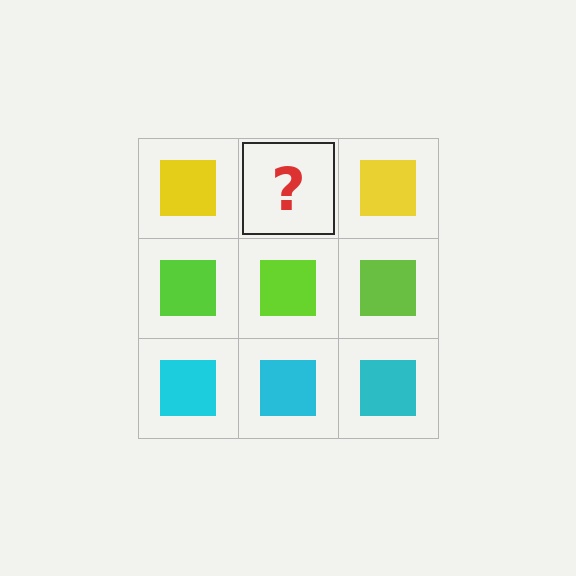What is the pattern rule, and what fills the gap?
The rule is that each row has a consistent color. The gap should be filled with a yellow square.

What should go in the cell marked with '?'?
The missing cell should contain a yellow square.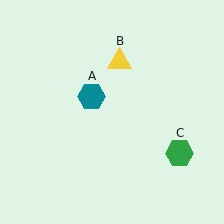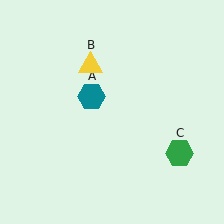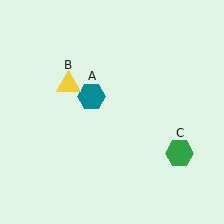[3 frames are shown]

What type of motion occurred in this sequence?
The yellow triangle (object B) rotated counterclockwise around the center of the scene.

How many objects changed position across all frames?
1 object changed position: yellow triangle (object B).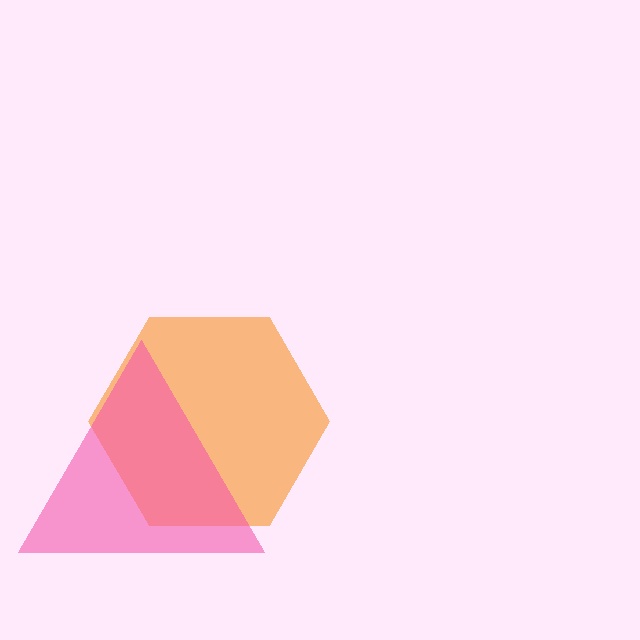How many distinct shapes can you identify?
There are 2 distinct shapes: an orange hexagon, a pink triangle.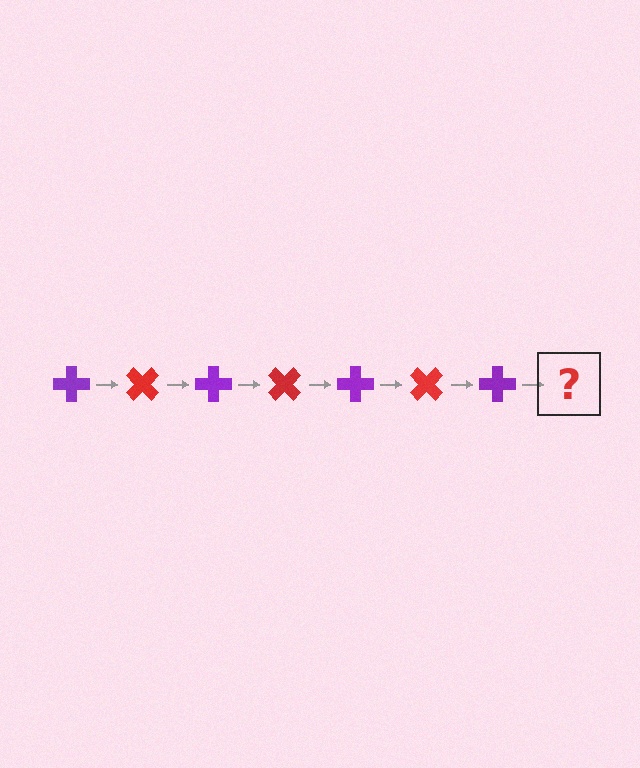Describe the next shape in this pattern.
It should be a red cross, rotated 315 degrees from the start.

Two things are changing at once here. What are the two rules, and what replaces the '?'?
The two rules are that it rotates 45 degrees each step and the color cycles through purple and red. The '?' should be a red cross, rotated 315 degrees from the start.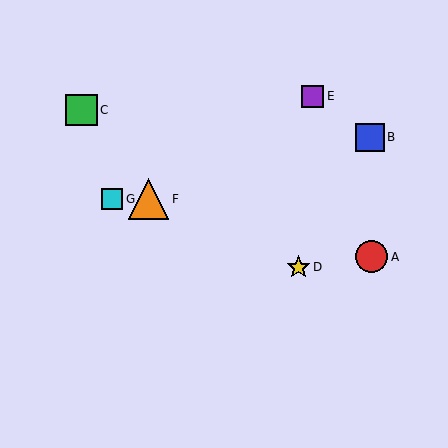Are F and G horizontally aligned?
Yes, both are at y≈199.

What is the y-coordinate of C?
Object C is at y≈110.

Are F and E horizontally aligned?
No, F is at y≈199 and E is at y≈96.